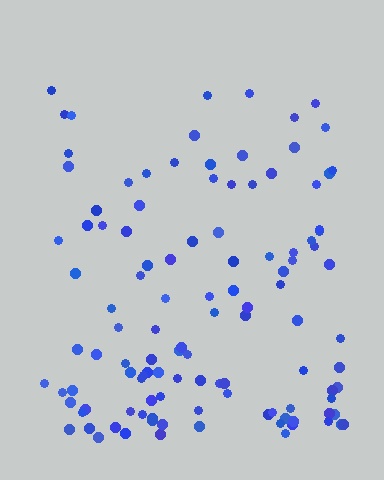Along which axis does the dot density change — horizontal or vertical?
Vertical.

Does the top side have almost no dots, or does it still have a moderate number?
Still a moderate number, just noticeably fewer than the bottom.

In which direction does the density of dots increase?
From top to bottom, with the bottom side densest.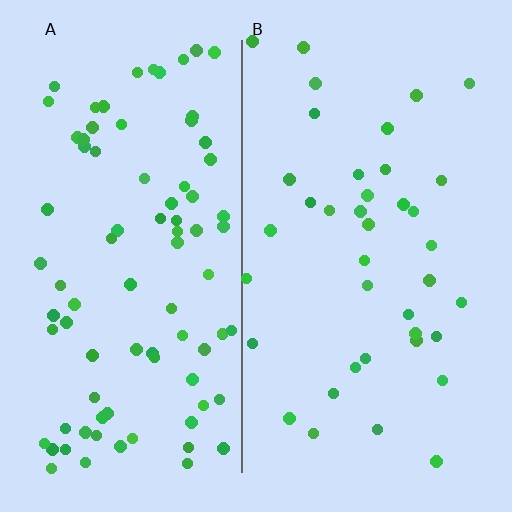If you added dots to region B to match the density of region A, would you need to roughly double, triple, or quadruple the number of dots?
Approximately double.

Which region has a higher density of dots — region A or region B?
A (the left).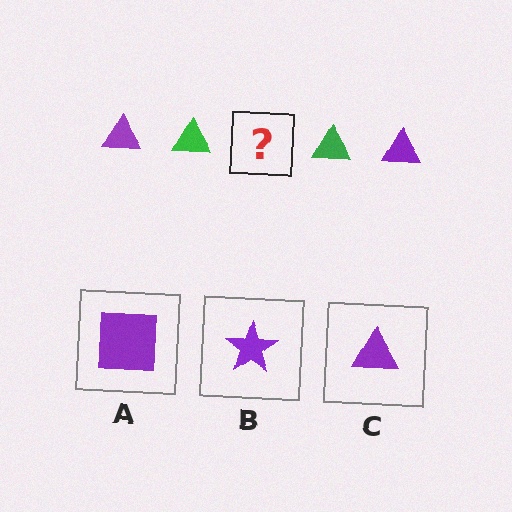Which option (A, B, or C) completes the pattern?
C.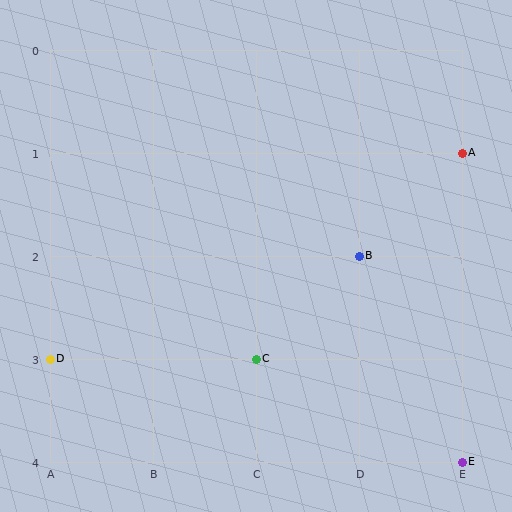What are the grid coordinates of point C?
Point C is at grid coordinates (C, 3).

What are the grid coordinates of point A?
Point A is at grid coordinates (E, 1).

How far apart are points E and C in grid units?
Points E and C are 2 columns and 1 row apart (about 2.2 grid units diagonally).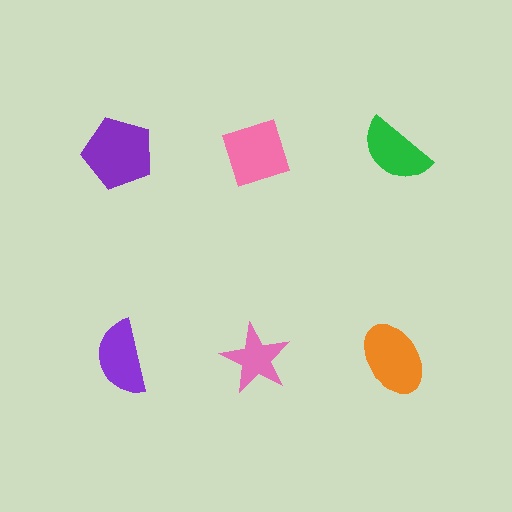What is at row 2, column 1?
A purple semicircle.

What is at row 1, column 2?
A pink diamond.